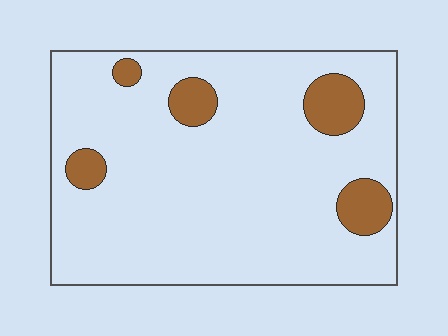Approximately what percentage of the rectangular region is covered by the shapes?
Approximately 10%.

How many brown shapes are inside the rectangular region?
5.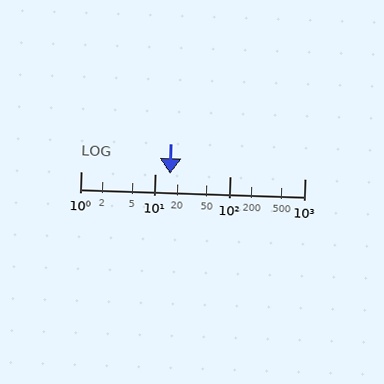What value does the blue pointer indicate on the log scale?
The pointer indicates approximately 16.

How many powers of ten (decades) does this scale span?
The scale spans 3 decades, from 1 to 1000.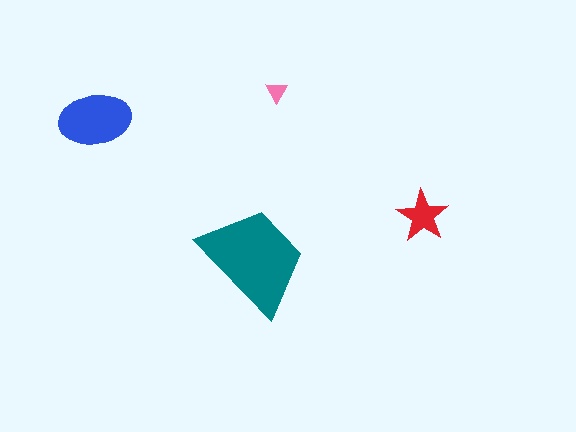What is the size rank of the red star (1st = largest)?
3rd.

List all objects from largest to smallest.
The teal trapezoid, the blue ellipse, the red star, the pink triangle.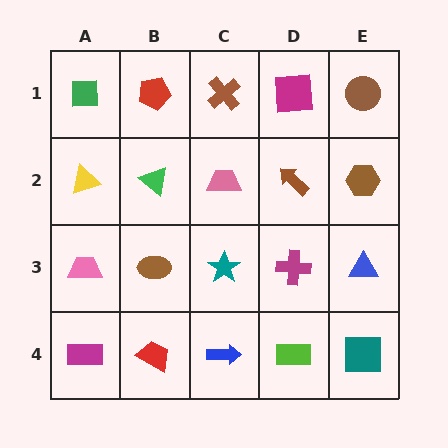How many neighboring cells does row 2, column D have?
4.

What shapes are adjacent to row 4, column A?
A pink trapezoid (row 3, column A), a red trapezoid (row 4, column B).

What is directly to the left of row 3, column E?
A magenta cross.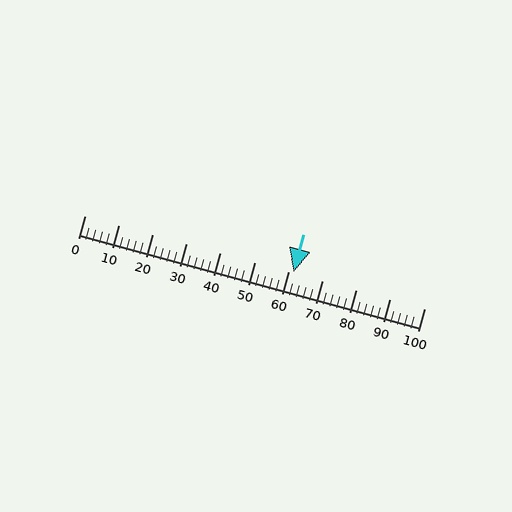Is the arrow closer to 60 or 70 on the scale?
The arrow is closer to 60.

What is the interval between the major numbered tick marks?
The major tick marks are spaced 10 units apart.